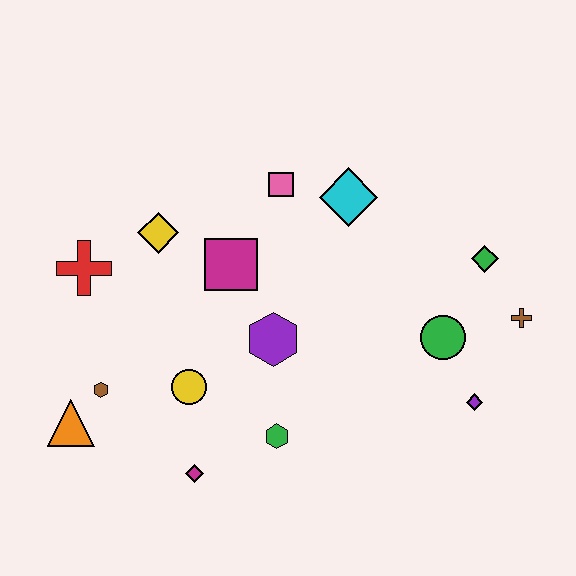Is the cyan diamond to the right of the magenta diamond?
Yes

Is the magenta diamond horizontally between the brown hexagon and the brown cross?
Yes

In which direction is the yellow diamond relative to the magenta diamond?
The yellow diamond is above the magenta diamond.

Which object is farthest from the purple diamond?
The red cross is farthest from the purple diamond.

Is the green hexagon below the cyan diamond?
Yes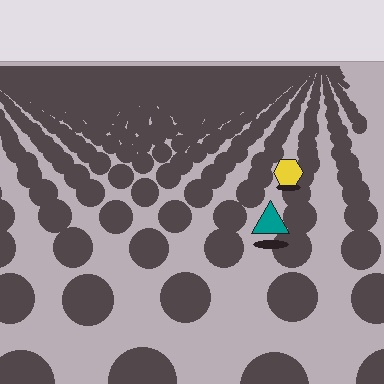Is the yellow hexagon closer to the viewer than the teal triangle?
No. The teal triangle is closer — you can tell from the texture gradient: the ground texture is coarser near it.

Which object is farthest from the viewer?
The yellow hexagon is farthest from the viewer. It appears smaller and the ground texture around it is denser.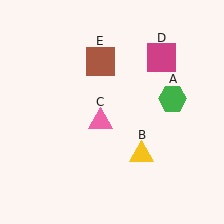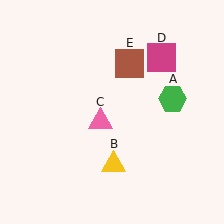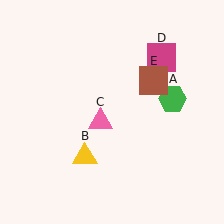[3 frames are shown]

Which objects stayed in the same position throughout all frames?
Green hexagon (object A) and pink triangle (object C) and magenta square (object D) remained stationary.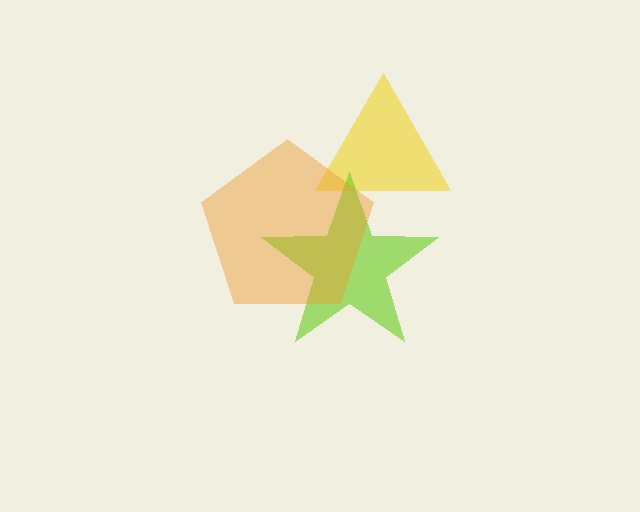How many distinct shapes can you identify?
There are 3 distinct shapes: a yellow triangle, a lime star, an orange pentagon.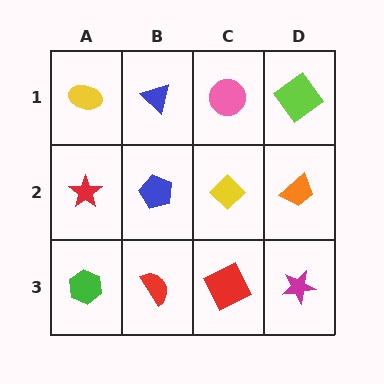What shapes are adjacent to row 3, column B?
A blue pentagon (row 2, column B), a green hexagon (row 3, column A), a red square (row 3, column C).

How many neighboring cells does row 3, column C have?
3.